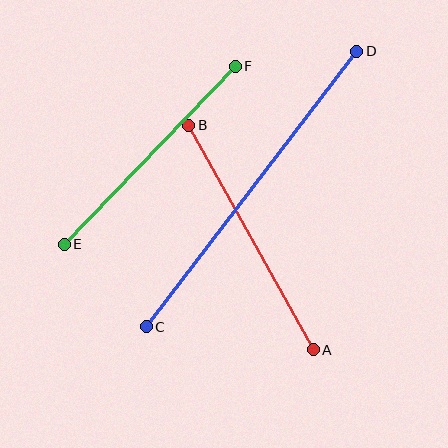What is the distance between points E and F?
The distance is approximately 247 pixels.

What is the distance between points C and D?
The distance is approximately 347 pixels.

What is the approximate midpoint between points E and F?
The midpoint is at approximately (150, 155) pixels.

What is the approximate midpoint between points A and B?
The midpoint is at approximately (251, 237) pixels.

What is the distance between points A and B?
The distance is approximately 257 pixels.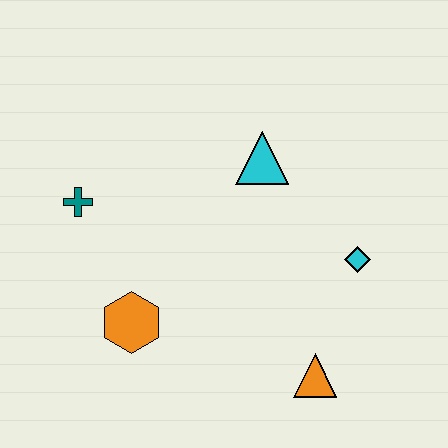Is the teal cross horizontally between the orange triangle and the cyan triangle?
No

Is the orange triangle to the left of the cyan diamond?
Yes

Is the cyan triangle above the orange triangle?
Yes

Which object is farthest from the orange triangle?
The teal cross is farthest from the orange triangle.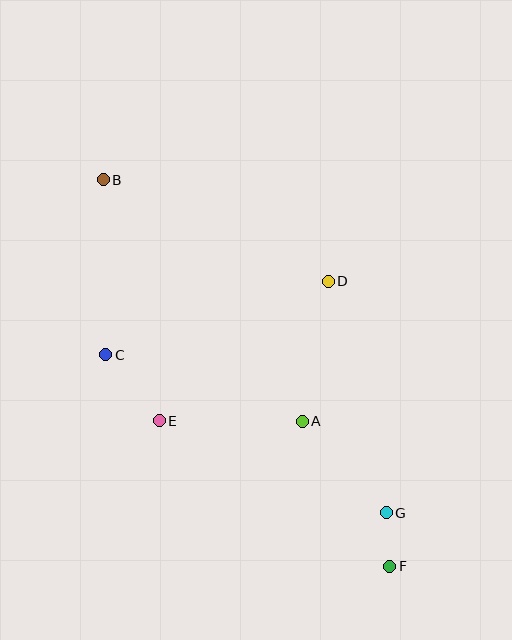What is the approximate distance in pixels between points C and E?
The distance between C and E is approximately 85 pixels.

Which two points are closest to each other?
Points F and G are closest to each other.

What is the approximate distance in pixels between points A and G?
The distance between A and G is approximately 124 pixels.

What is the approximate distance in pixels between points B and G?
The distance between B and G is approximately 437 pixels.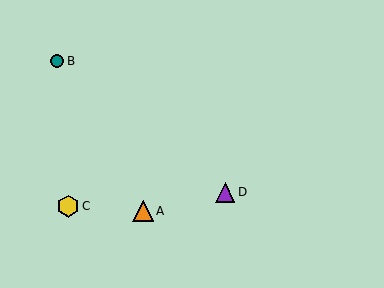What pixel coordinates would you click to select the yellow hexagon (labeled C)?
Click at (68, 206) to select the yellow hexagon C.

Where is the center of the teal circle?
The center of the teal circle is at (57, 61).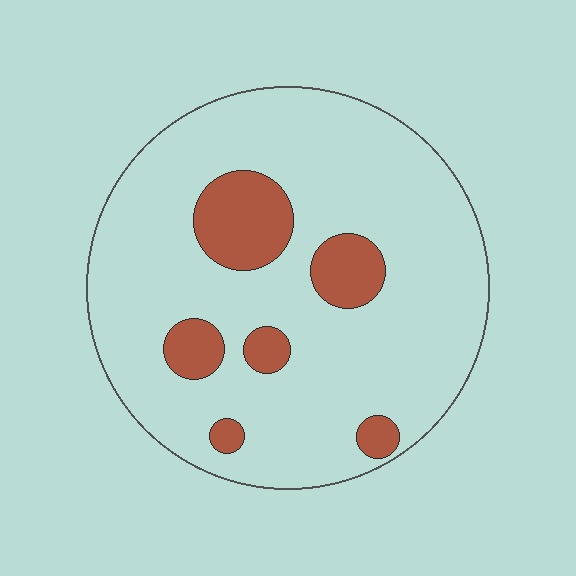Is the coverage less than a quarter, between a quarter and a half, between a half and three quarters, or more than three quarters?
Less than a quarter.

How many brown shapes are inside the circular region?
6.